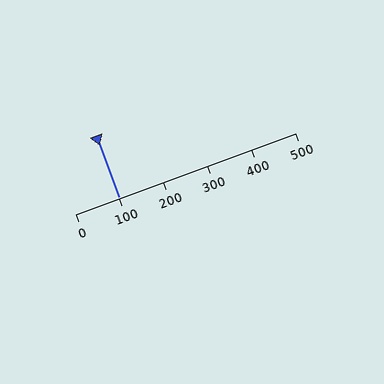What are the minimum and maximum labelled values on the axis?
The axis runs from 0 to 500.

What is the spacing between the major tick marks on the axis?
The major ticks are spaced 100 apart.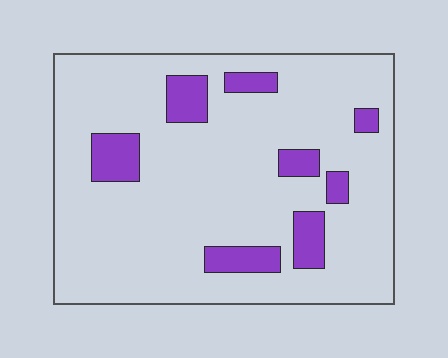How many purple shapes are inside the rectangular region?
8.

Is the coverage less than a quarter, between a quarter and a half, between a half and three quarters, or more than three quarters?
Less than a quarter.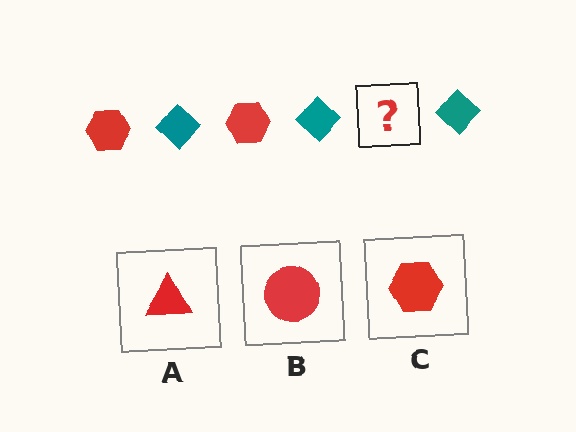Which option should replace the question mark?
Option C.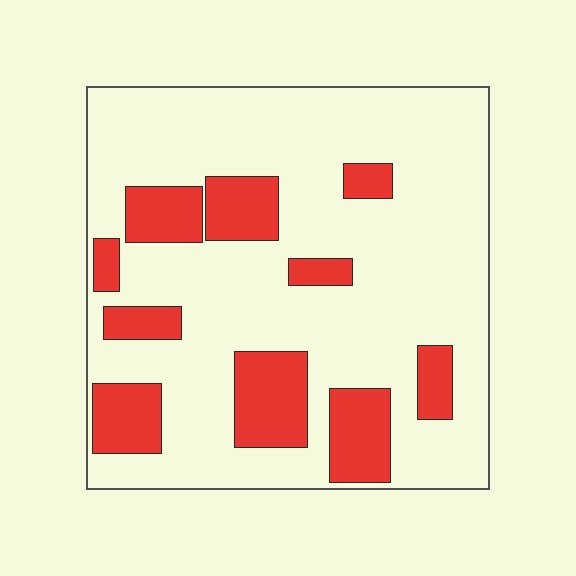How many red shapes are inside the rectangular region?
10.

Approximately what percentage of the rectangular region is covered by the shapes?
Approximately 25%.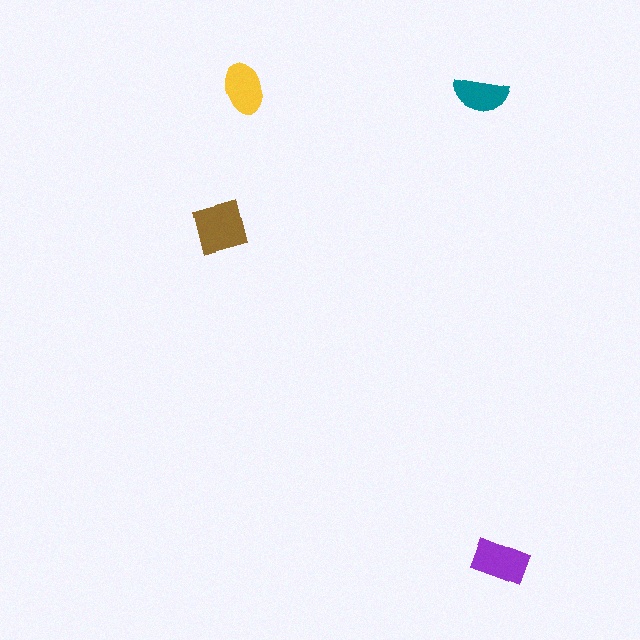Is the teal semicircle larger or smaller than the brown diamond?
Smaller.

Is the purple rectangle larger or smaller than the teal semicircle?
Larger.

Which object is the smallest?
The teal semicircle.